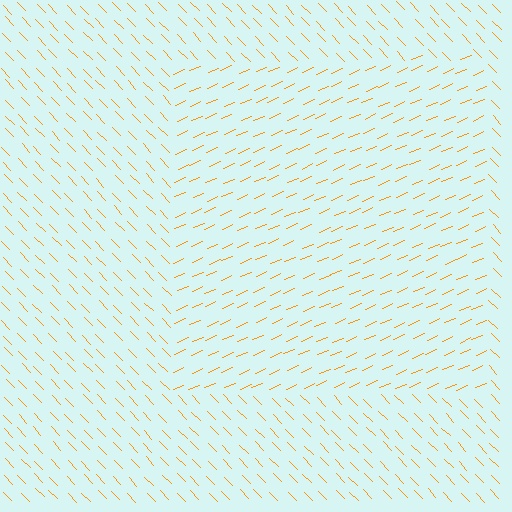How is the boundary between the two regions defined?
The boundary is defined purely by a change in line orientation (approximately 69 degrees difference). All lines are the same color and thickness.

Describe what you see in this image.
The image is filled with small orange line segments. A rectangle region in the image has lines oriented differently from the surrounding lines, creating a visible texture boundary.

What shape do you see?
I see a rectangle.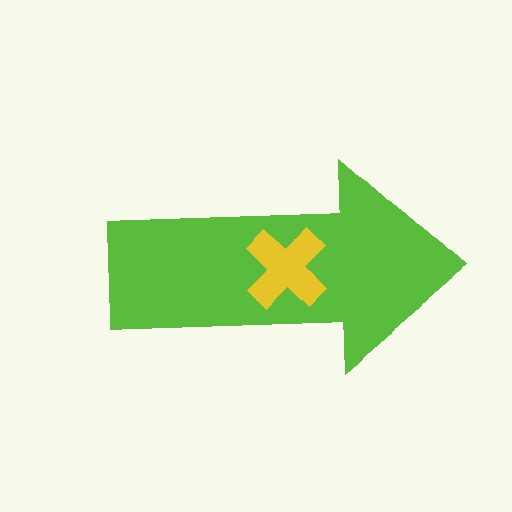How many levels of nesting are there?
2.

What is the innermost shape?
The yellow cross.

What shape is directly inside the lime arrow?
The yellow cross.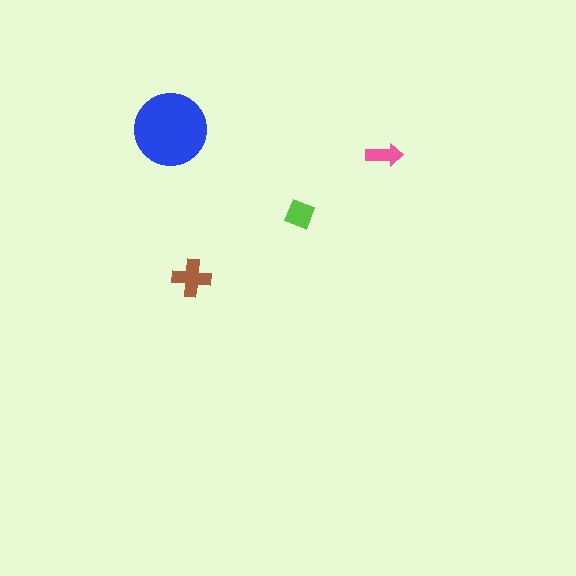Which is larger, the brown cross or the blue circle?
The blue circle.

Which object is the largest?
The blue circle.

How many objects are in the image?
There are 4 objects in the image.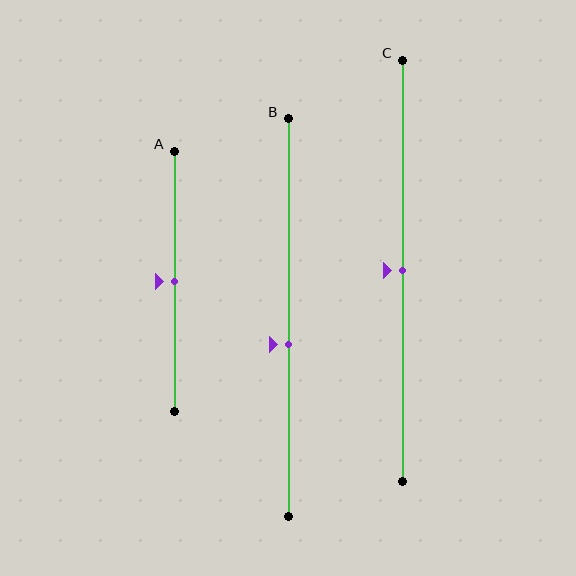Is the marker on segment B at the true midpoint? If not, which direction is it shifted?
No, the marker on segment B is shifted downward by about 7% of the segment length.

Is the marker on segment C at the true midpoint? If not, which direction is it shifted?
Yes, the marker on segment C is at the true midpoint.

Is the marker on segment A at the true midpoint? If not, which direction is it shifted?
Yes, the marker on segment A is at the true midpoint.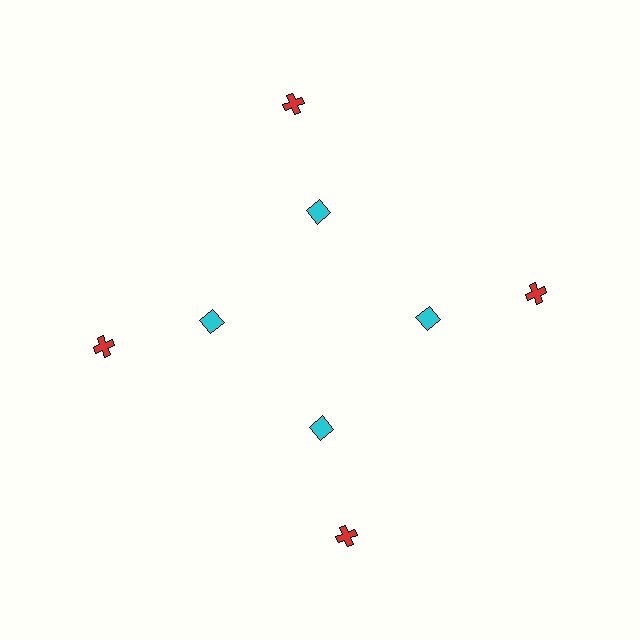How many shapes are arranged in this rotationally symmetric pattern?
There are 8 shapes, arranged in 4 groups of 2.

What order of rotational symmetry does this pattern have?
This pattern has 4-fold rotational symmetry.